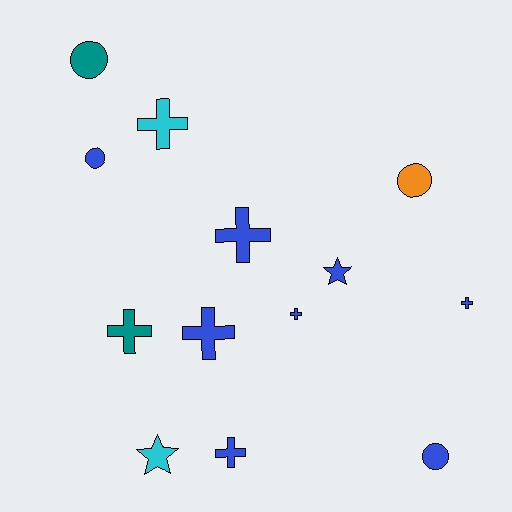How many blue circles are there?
There are 2 blue circles.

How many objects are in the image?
There are 13 objects.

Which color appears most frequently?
Blue, with 8 objects.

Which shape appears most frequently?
Cross, with 7 objects.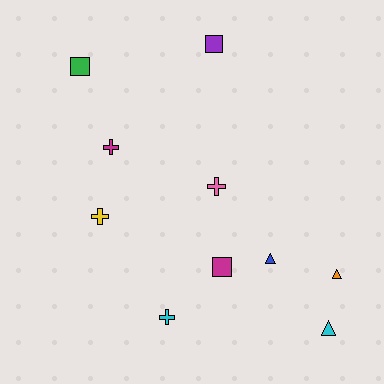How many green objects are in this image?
There is 1 green object.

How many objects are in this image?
There are 10 objects.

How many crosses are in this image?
There are 4 crosses.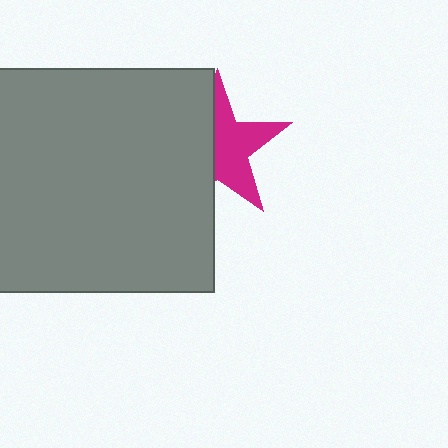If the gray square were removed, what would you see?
You would see the complete magenta star.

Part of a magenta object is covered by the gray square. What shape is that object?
It is a star.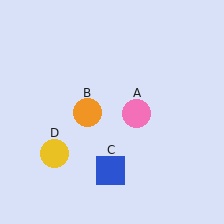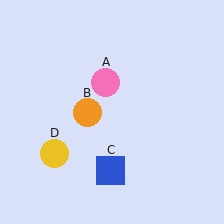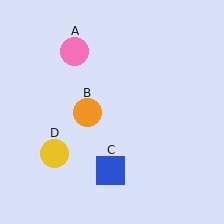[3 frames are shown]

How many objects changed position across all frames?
1 object changed position: pink circle (object A).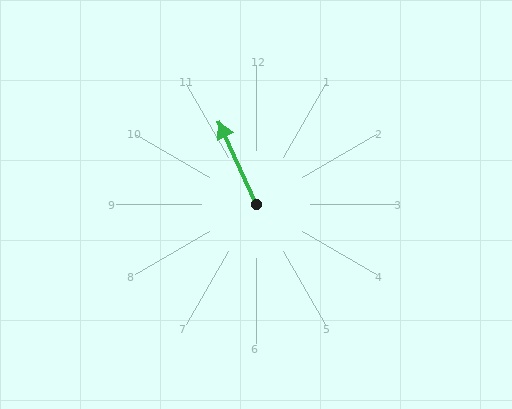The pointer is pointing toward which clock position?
Roughly 11 o'clock.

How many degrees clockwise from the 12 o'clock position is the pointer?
Approximately 336 degrees.